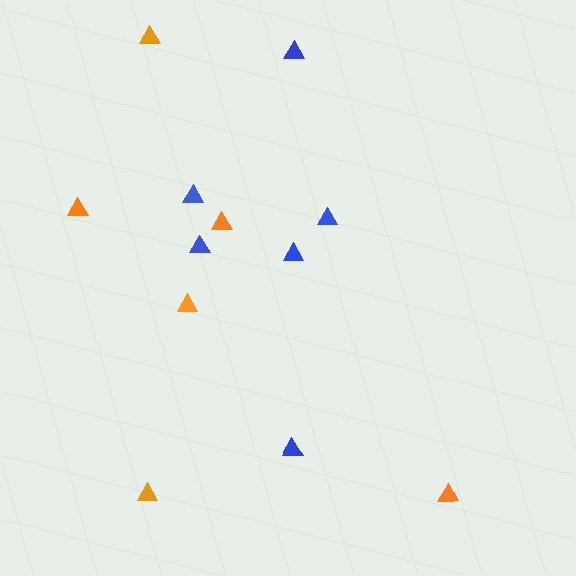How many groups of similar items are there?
There are 2 groups: one group of blue triangles (6) and one group of orange triangles (6).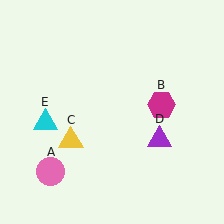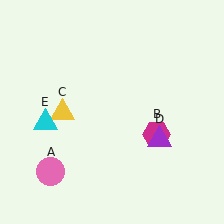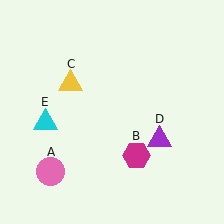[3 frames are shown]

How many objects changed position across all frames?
2 objects changed position: magenta hexagon (object B), yellow triangle (object C).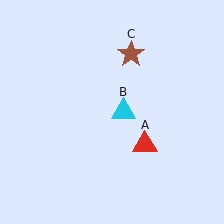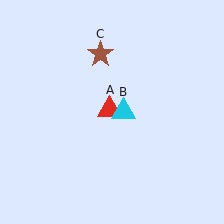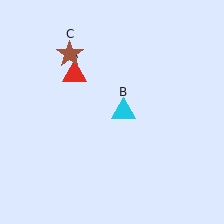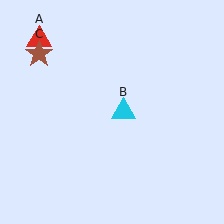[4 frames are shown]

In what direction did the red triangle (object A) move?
The red triangle (object A) moved up and to the left.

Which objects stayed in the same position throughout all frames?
Cyan triangle (object B) remained stationary.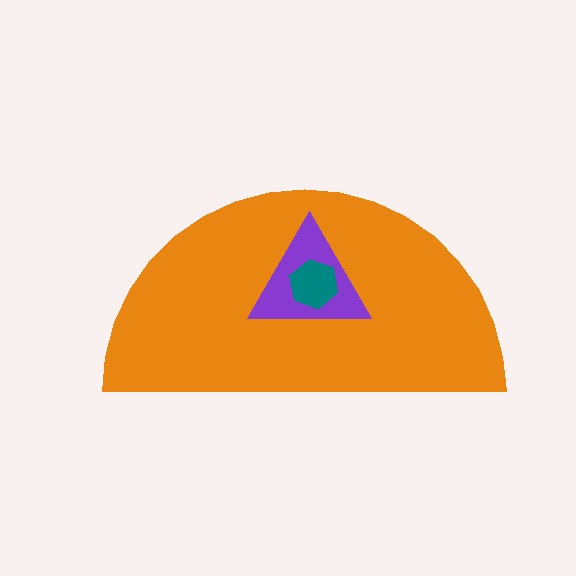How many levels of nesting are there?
3.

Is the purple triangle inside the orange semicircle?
Yes.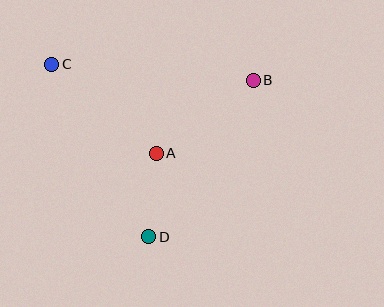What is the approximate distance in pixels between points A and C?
The distance between A and C is approximately 137 pixels.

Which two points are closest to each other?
Points A and D are closest to each other.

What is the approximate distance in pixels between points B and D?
The distance between B and D is approximately 188 pixels.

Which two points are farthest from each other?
Points B and C are farthest from each other.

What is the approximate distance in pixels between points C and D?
The distance between C and D is approximately 198 pixels.